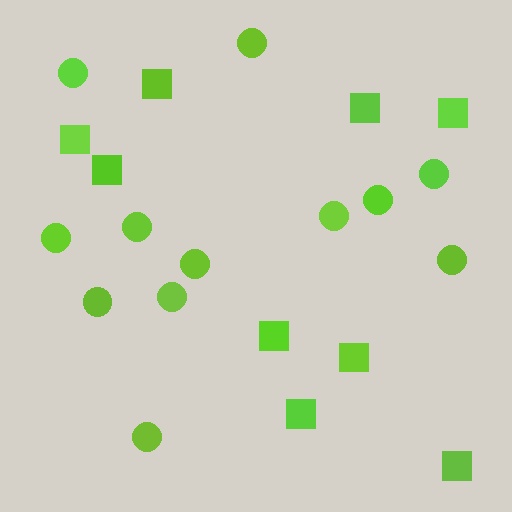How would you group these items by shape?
There are 2 groups: one group of circles (12) and one group of squares (9).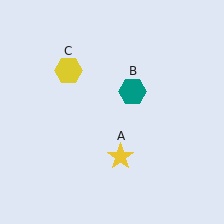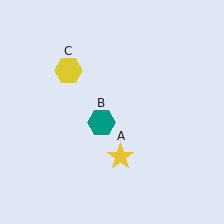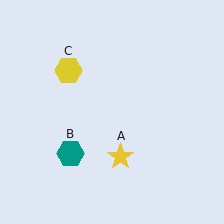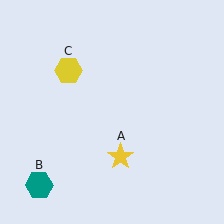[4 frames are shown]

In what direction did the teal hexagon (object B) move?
The teal hexagon (object B) moved down and to the left.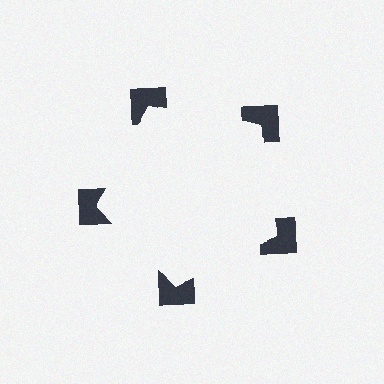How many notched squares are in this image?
There are 5 — one at each vertex of the illusory pentagon.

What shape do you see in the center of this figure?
An illusory pentagon — its edges are inferred from the aligned wedge cuts in the notched squares, not physically drawn.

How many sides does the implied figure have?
5 sides.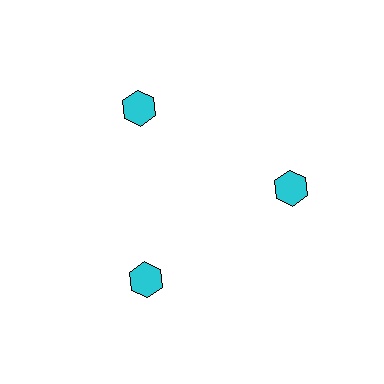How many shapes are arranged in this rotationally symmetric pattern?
There are 3 shapes, arranged in 3 groups of 1.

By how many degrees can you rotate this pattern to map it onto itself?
The pattern maps onto itself every 120 degrees of rotation.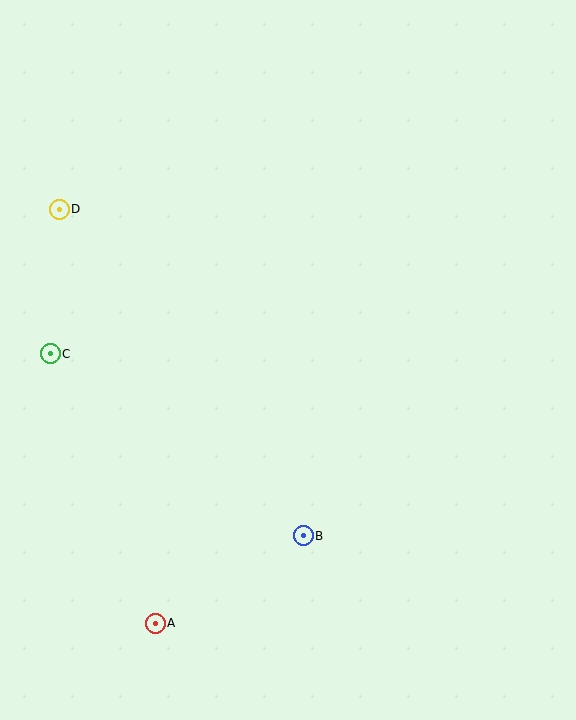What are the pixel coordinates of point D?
Point D is at (59, 209).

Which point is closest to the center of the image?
Point B at (303, 536) is closest to the center.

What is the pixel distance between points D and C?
The distance between D and C is 145 pixels.